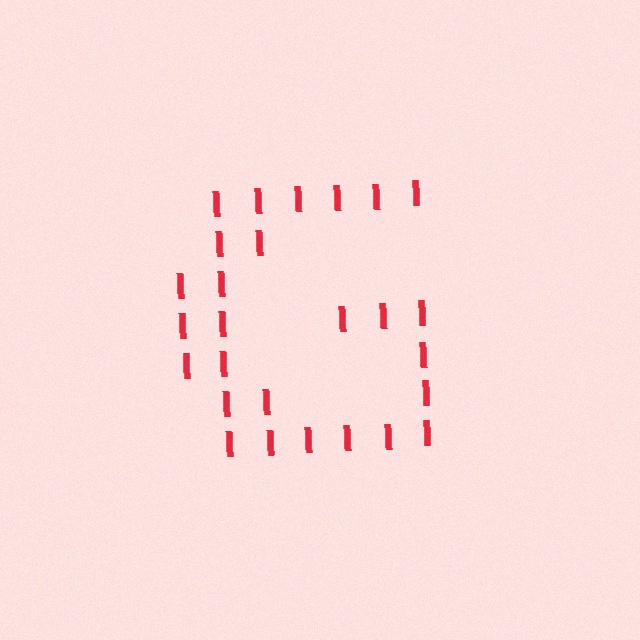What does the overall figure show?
The overall figure shows the letter G.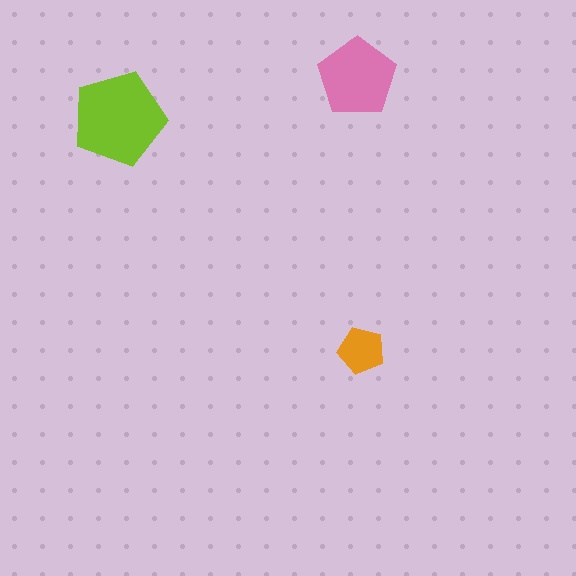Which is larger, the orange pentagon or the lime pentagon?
The lime one.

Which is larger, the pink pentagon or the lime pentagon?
The lime one.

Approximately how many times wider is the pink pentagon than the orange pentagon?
About 1.5 times wider.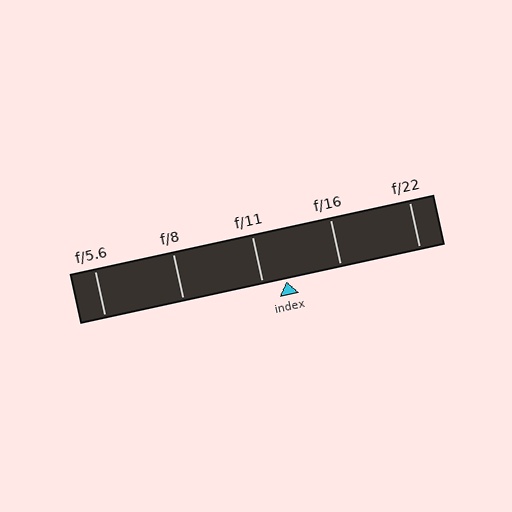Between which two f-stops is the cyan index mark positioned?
The index mark is between f/11 and f/16.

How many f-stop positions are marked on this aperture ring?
There are 5 f-stop positions marked.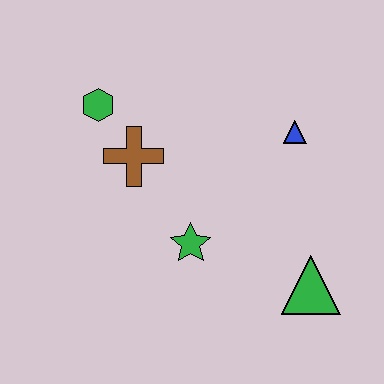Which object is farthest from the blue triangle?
The green hexagon is farthest from the blue triangle.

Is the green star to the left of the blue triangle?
Yes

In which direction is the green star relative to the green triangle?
The green star is to the left of the green triangle.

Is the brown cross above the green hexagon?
No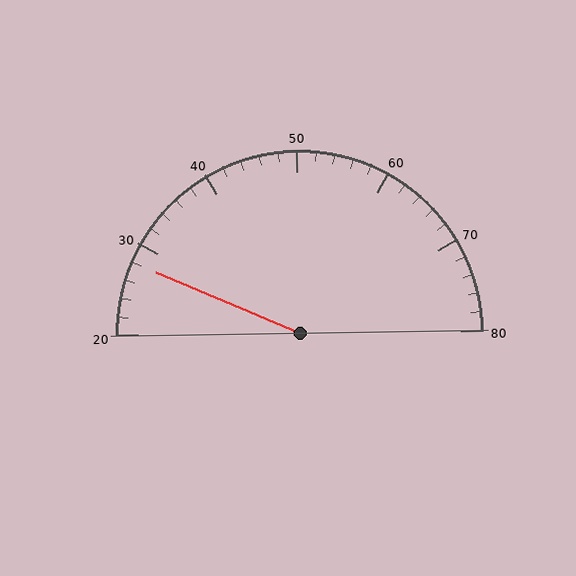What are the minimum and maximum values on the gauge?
The gauge ranges from 20 to 80.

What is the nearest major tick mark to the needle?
The nearest major tick mark is 30.